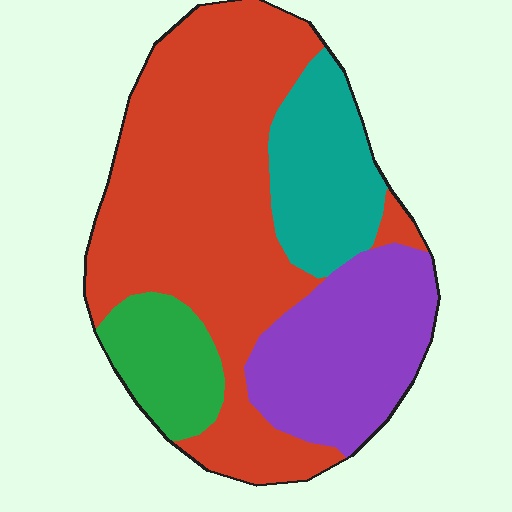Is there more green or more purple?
Purple.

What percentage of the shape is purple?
Purple covers about 20% of the shape.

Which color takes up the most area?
Red, at roughly 50%.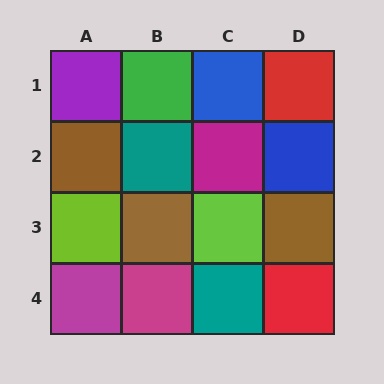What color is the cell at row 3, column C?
Lime.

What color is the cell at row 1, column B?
Green.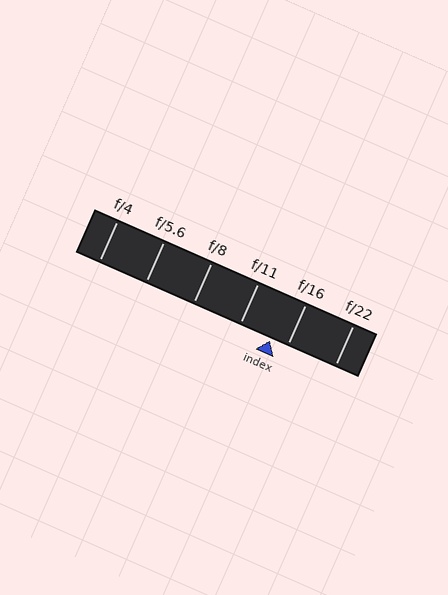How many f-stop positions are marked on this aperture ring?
There are 6 f-stop positions marked.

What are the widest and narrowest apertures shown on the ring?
The widest aperture shown is f/4 and the narrowest is f/22.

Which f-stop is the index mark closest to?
The index mark is closest to f/16.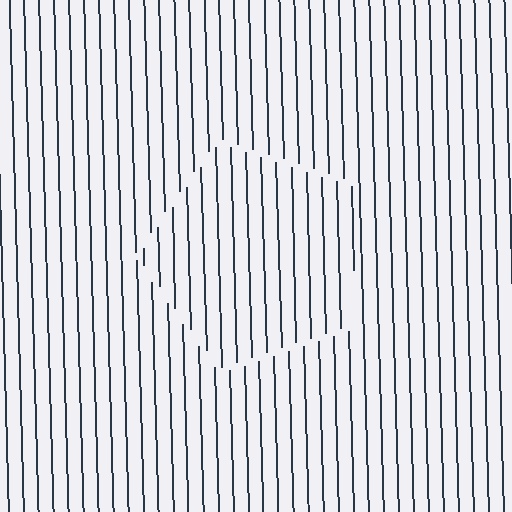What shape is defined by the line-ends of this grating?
An illusory pentagon. The interior of the shape contains the same grating, shifted by half a period — the contour is defined by the phase discontinuity where line-ends from the inner and outer gratings abut.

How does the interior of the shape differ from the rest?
The interior of the shape contains the same grating, shifted by half a period — the contour is defined by the phase discontinuity where line-ends from the inner and outer gratings abut.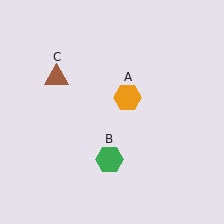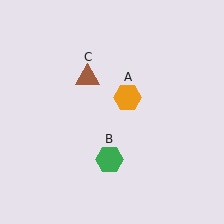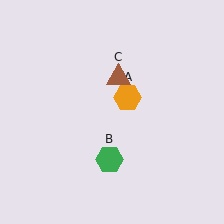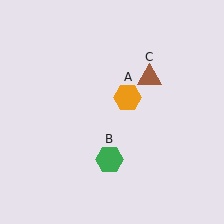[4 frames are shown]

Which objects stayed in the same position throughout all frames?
Orange hexagon (object A) and green hexagon (object B) remained stationary.